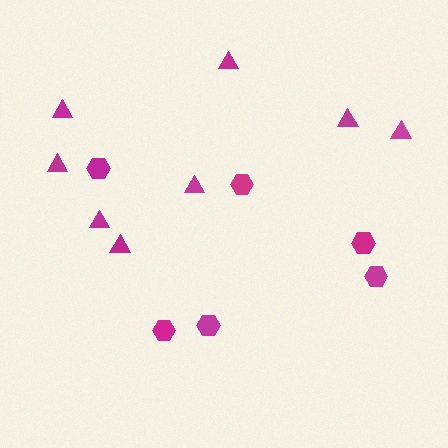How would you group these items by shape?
There are 2 groups: one group of hexagons (6) and one group of triangles (8).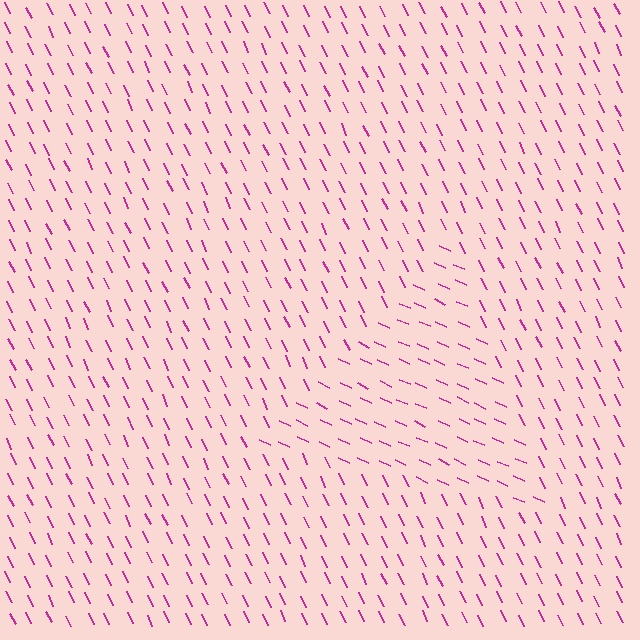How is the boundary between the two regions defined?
The boundary is defined purely by a change in line orientation (approximately 40 degrees difference). All lines are the same color and thickness.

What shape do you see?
I see a triangle.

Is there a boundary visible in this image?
Yes, there is a texture boundary formed by a change in line orientation.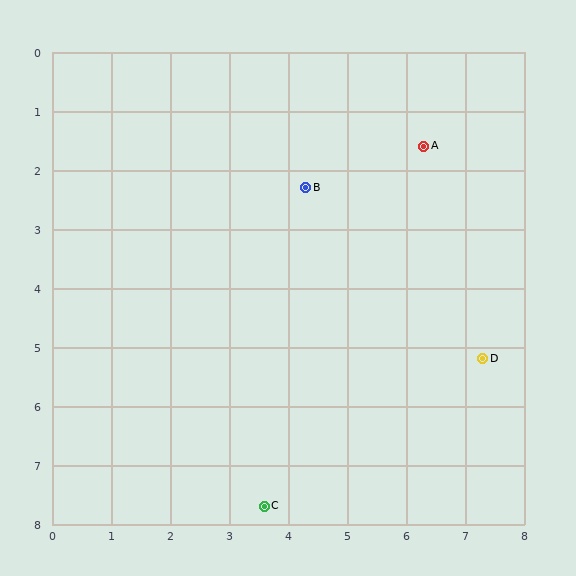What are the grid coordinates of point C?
Point C is at approximately (3.6, 7.7).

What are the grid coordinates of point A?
Point A is at approximately (6.3, 1.6).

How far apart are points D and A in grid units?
Points D and A are about 3.7 grid units apart.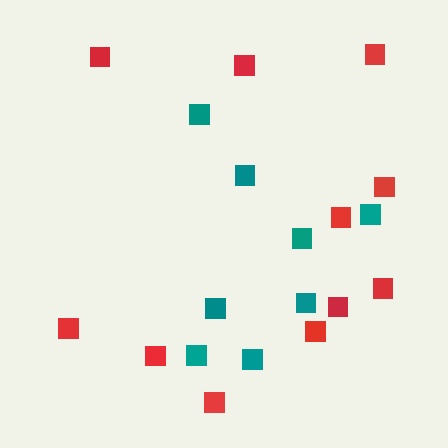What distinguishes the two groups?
There are 2 groups: one group of red squares (11) and one group of teal squares (8).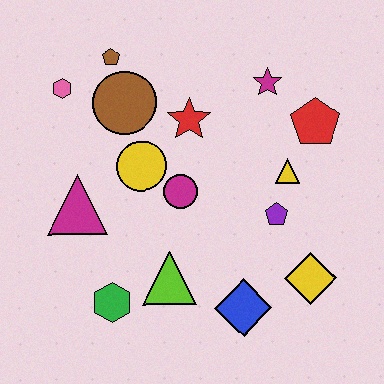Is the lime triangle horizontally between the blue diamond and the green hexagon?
Yes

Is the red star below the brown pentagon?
Yes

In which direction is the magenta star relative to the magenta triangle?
The magenta star is to the right of the magenta triangle.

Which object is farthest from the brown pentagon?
The yellow diamond is farthest from the brown pentagon.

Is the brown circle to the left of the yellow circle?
Yes